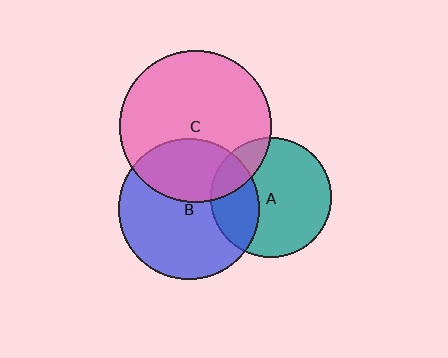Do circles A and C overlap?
Yes.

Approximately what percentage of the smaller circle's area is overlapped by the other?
Approximately 15%.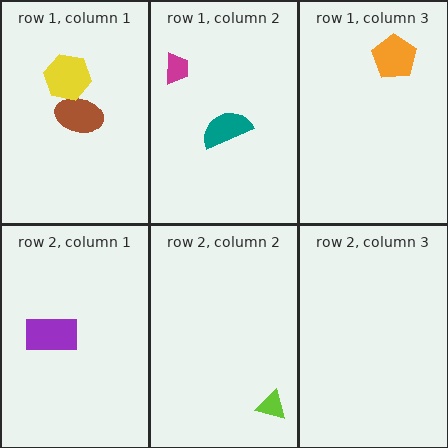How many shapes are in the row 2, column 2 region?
1.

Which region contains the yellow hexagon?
The row 1, column 1 region.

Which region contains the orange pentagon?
The row 1, column 3 region.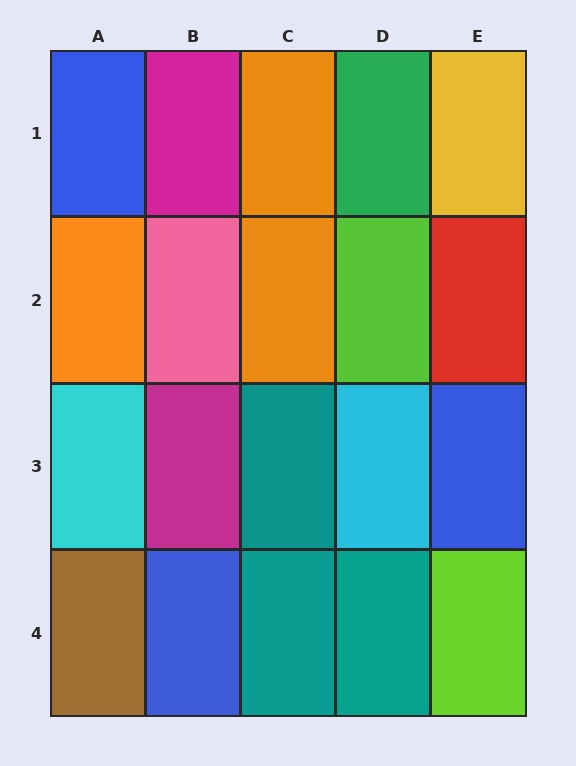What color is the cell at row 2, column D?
Lime.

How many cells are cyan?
2 cells are cyan.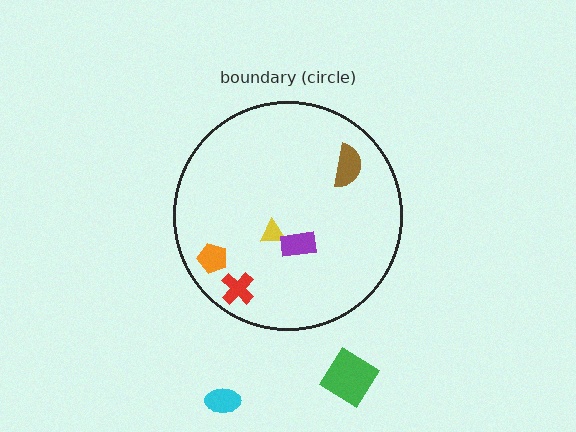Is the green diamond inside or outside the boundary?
Outside.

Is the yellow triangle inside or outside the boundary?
Inside.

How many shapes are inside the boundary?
5 inside, 2 outside.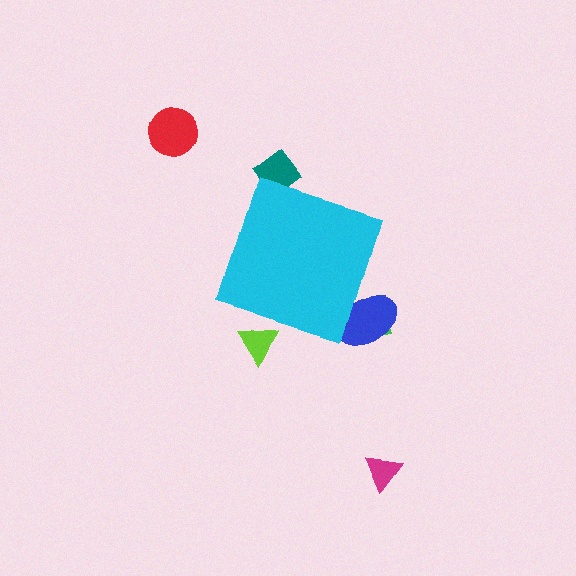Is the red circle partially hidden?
No, the red circle is fully visible.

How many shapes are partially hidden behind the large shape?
4 shapes are partially hidden.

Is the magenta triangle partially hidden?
No, the magenta triangle is fully visible.